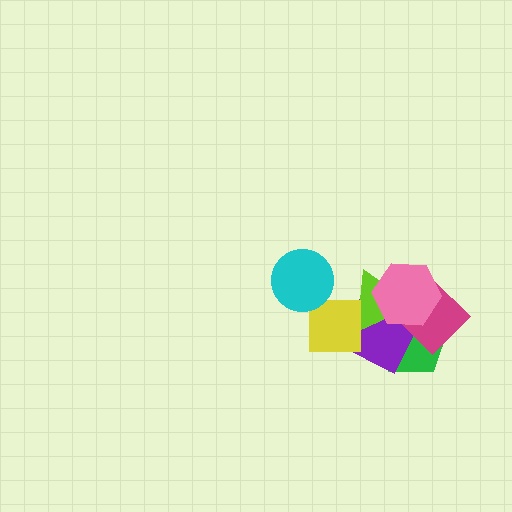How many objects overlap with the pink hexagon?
4 objects overlap with the pink hexagon.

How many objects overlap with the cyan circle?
0 objects overlap with the cyan circle.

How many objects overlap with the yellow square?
2 objects overlap with the yellow square.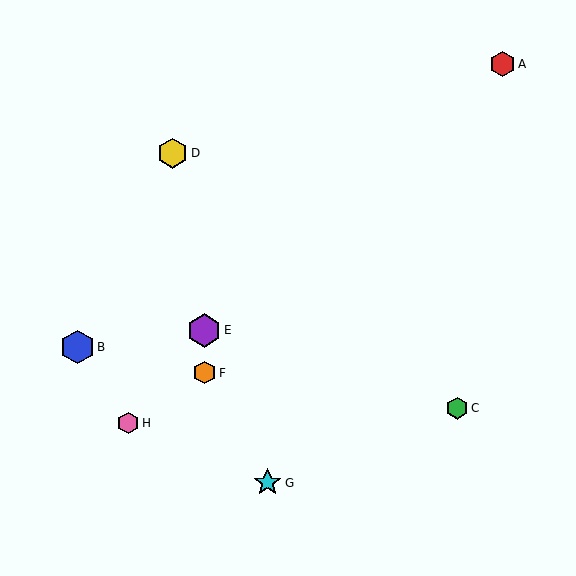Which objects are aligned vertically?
Objects E, F are aligned vertically.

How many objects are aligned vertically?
2 objects (E, F) are aligned vertically.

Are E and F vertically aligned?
Yes, both are at x≈204.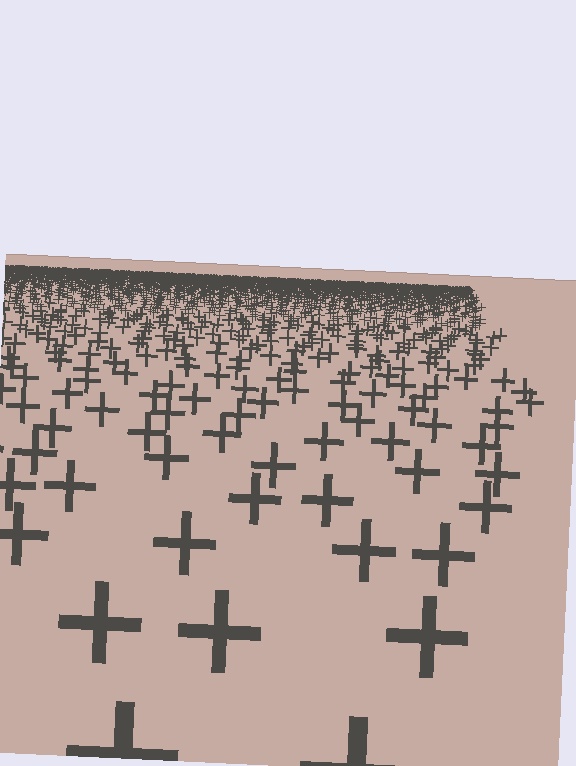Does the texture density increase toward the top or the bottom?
Density increases toward the top.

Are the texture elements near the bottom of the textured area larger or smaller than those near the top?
Larger. Near the bottom, elements are closer to the viewer and appear at a bigger on-screen size.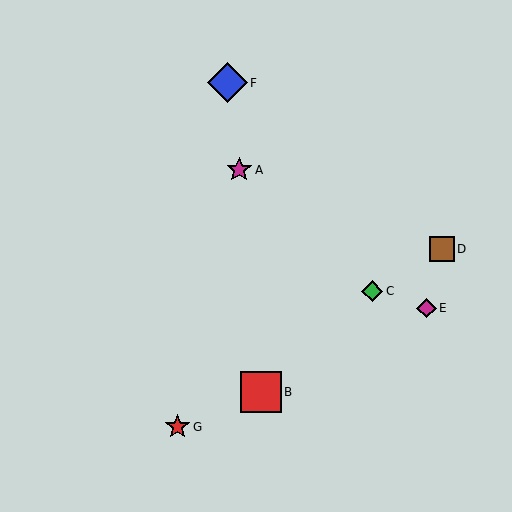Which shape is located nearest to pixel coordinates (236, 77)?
The blue diamond (labeled F) at (227, 83) is nearest to that location.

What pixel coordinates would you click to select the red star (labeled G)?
Click at (178, 427) to select the red star G.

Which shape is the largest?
The red square (labeled B) is the largest.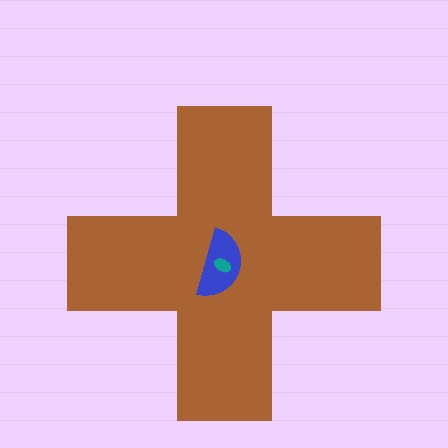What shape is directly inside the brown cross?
The blue semicircle.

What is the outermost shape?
The brown cross.